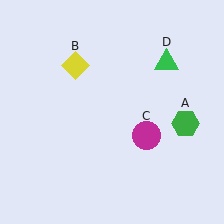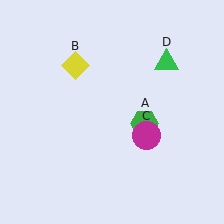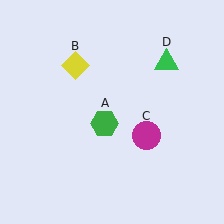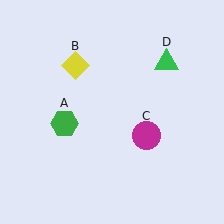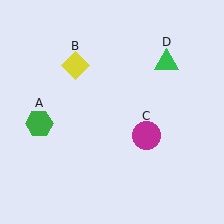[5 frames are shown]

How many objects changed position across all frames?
1 object changed position: green hexagon (object A).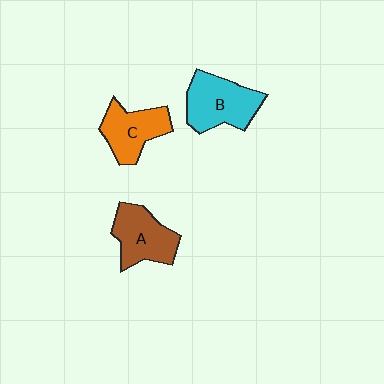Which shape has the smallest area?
Shape C (orange).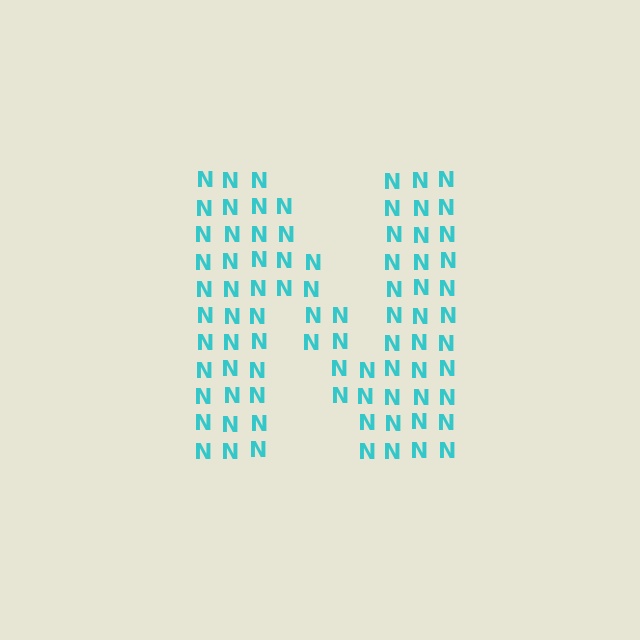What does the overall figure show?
The overall figure shows the letter N.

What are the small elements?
The small elements are letter N's.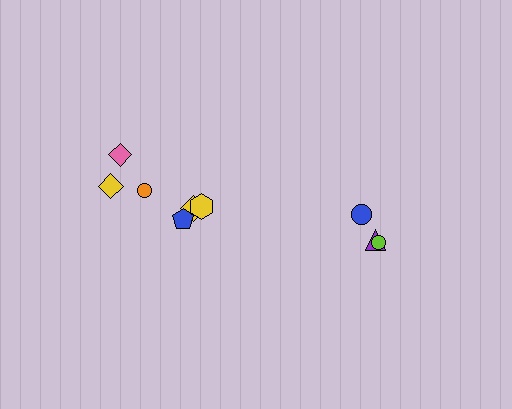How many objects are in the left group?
There are 6 objects.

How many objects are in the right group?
There are 3 objects.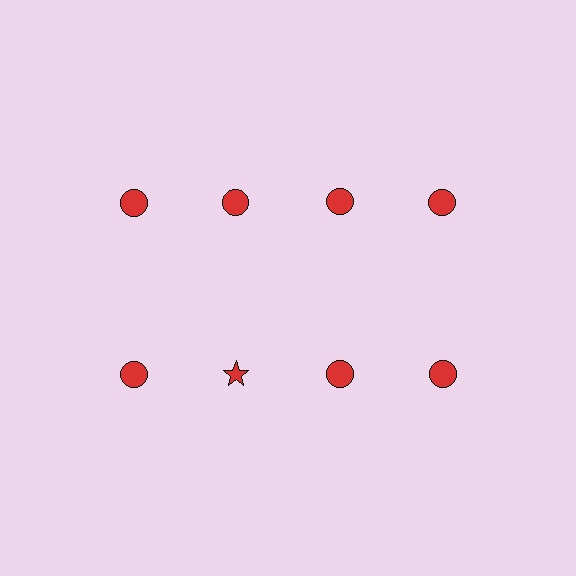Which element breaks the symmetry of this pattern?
The red star in the second row, second from left column breaks the symmetry. All other shapes are red circles.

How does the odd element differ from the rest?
It has a different shape: star instead of circle.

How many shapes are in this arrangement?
There are 8 shapes arranged in a grid pattern.